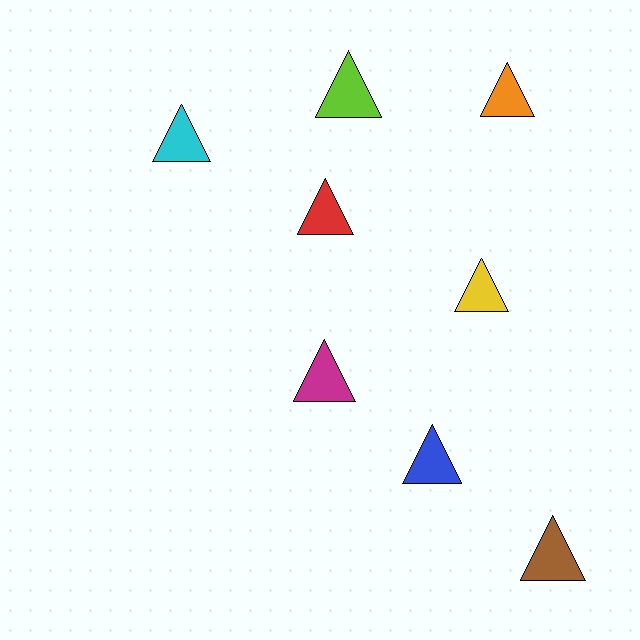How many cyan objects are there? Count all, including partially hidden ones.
There is 1 cyan object.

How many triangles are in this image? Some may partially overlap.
There are 8 triangles.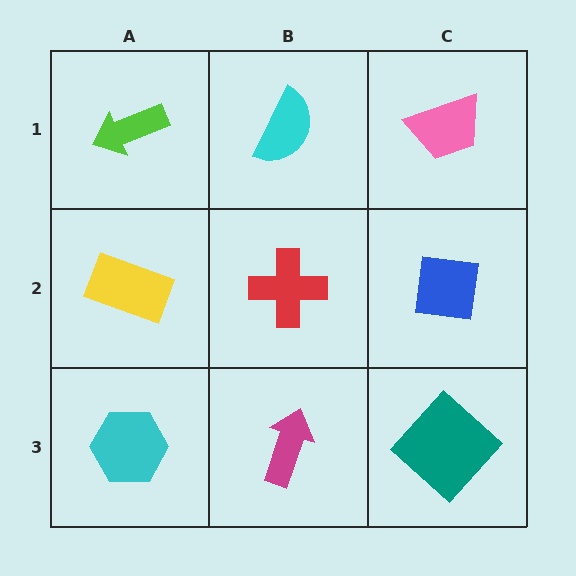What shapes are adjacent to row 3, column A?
A yellow rectangle (row 2, column A), a magenta arrow (row 3, column B).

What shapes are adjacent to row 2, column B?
A cyan semicircle (row 1, column B), a magenta arrow (row 3, column B), a yellow rectangle (row 2, column A), a blue square (row 2, column C).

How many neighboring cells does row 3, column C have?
2.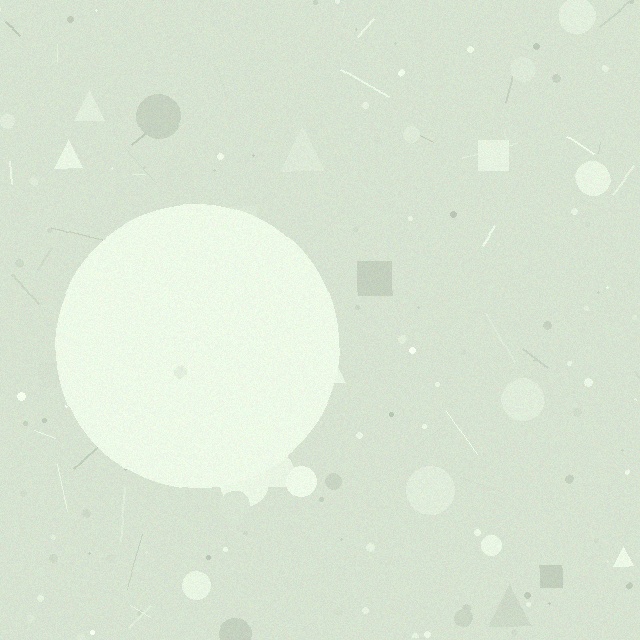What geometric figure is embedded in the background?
A circle is embedded in the background.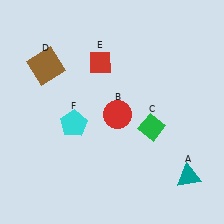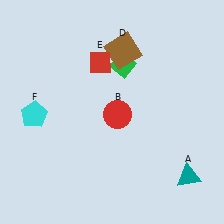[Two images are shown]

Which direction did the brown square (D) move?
The brown square (D) moved right.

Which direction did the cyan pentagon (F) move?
The cyan pentagon (F) moved left.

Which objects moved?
The objects that moved are: the green diamond (C), the brown square (D), the cyan pentagon (F).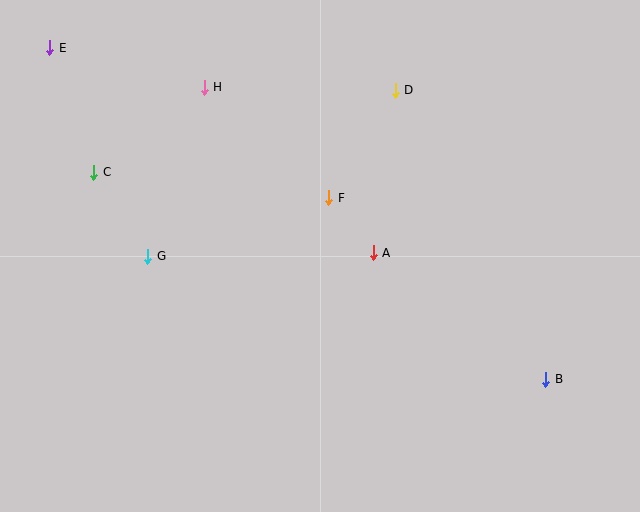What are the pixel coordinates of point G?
Point G is at (148, 256).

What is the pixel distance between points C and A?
The distance between C and A is 291 pixels.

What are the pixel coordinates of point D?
Point D is at (395, 90).